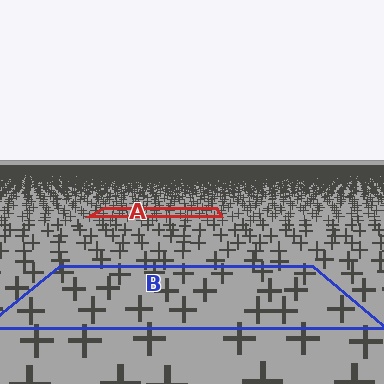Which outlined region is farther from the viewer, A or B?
Region A is farther from the viewer — the texture elements inside it appear smaller and more densely packed.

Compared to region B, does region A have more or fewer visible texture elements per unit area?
Region A has more texture elements per unit area — they are packed more densely because it is farther away.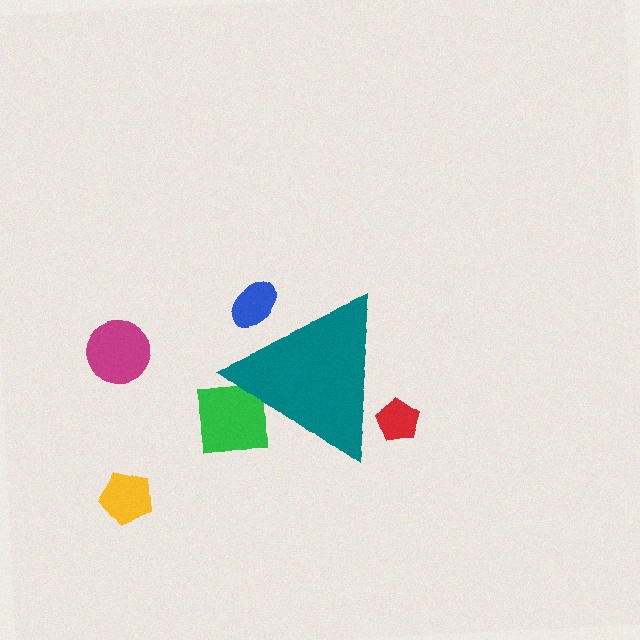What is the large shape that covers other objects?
A teal triangle.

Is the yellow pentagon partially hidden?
No, the yellow pentagon is fully visible.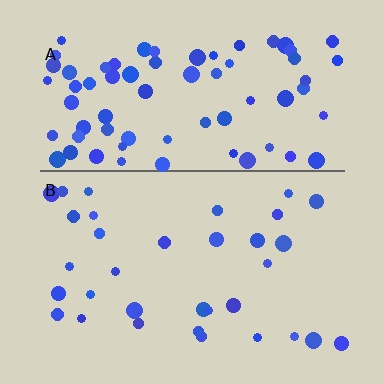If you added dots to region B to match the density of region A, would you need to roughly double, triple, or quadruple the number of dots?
Approximately double.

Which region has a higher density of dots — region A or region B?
A (the top).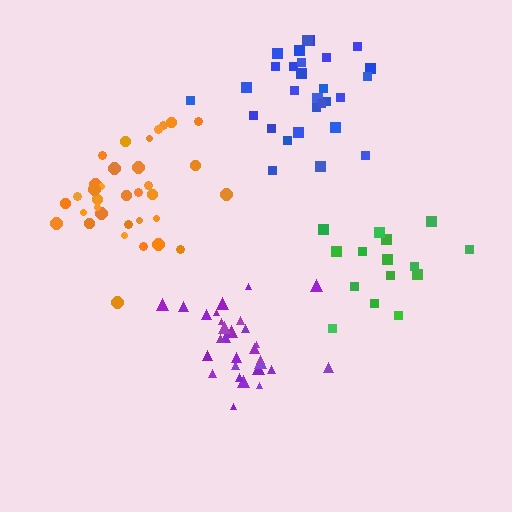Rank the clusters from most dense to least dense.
orange, purple, blue, green.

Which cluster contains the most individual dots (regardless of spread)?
Orange (34).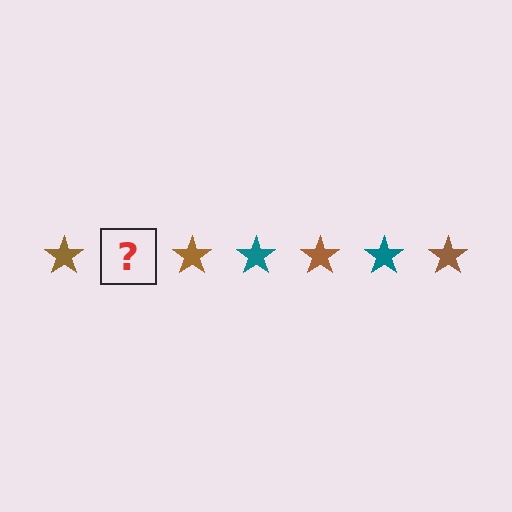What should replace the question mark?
The question mark should be replaced with a teal star.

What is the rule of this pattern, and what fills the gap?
The rule is that the pattern cycles through brown, teal stars. The gap should be filled with a teal star.